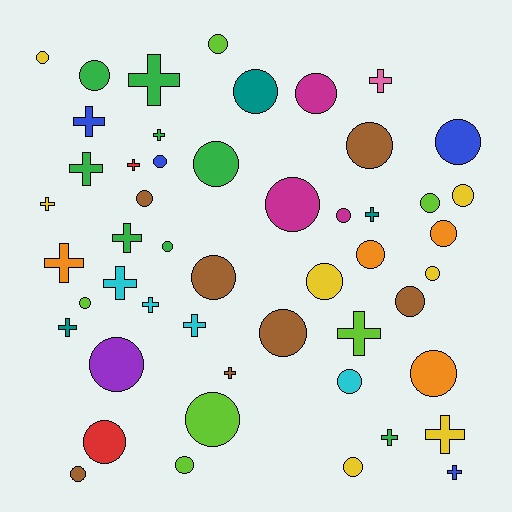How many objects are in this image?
There are 50 objects.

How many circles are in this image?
There are 31 circles.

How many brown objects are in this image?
There are 7 brown objects.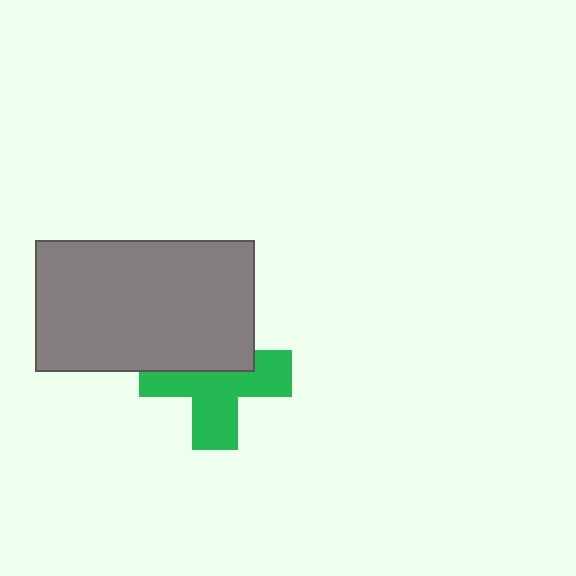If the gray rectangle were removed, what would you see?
You would see the complete green cross.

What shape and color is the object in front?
The object in front is a gray rectangle.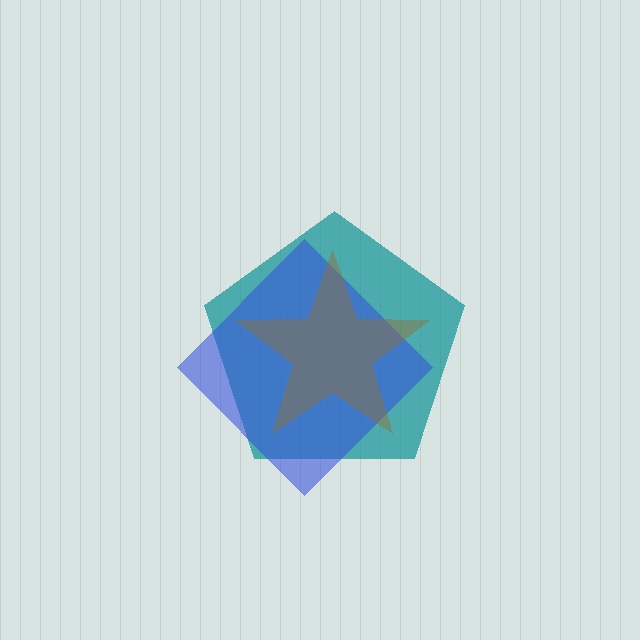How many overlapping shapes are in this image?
There are 3 overlapping shapes in the image.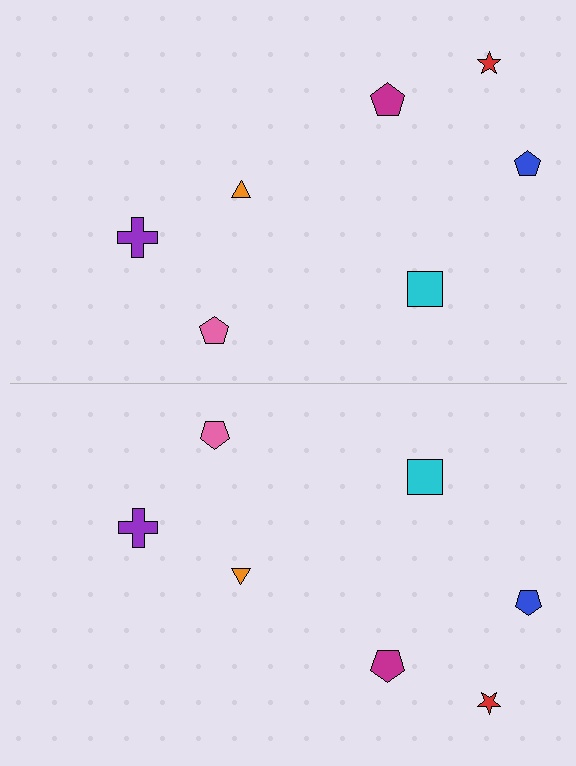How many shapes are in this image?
There are 14 shapes in this image.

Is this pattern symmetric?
Yes, this pattern has bilateral (reflection) symmetry.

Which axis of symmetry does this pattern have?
The pattern has a horizontal axis of symmetry running through the center of the image.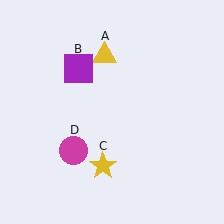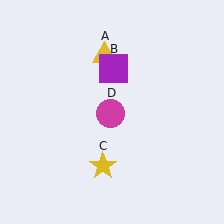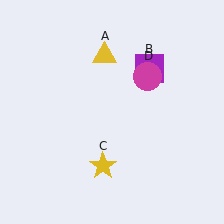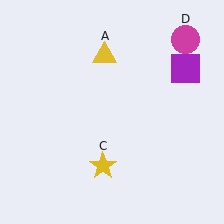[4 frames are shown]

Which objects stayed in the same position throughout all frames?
Yellow triangle (object A) and yellow star (object C) remained stationary.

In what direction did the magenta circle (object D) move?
The magenta circle (object D) moved up and to the right.